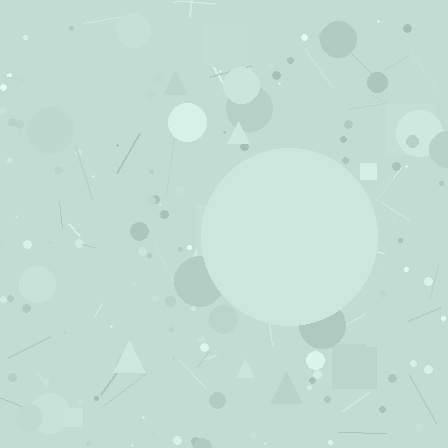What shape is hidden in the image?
A circle is hidden in the image.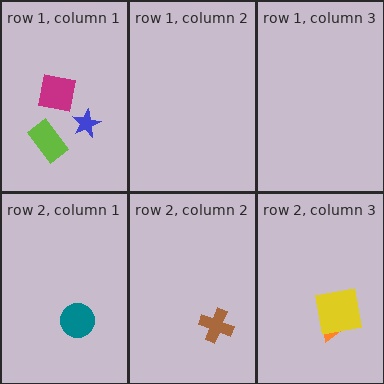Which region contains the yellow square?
The row 2, column 3 region.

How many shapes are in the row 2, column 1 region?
1.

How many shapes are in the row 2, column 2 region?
1.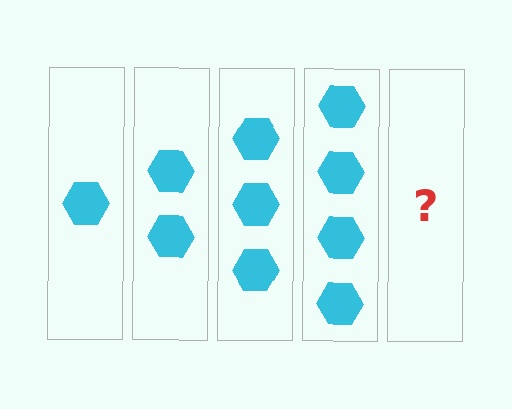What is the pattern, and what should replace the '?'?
The pattern is that each step adds one more hexagon. The '?' should be 5 hexagons.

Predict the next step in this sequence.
The next step is 5 hexagons.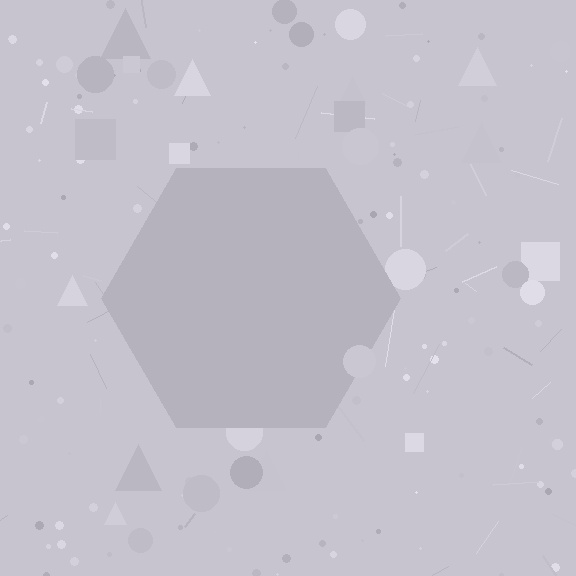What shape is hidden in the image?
A hexagon is hidden in the image.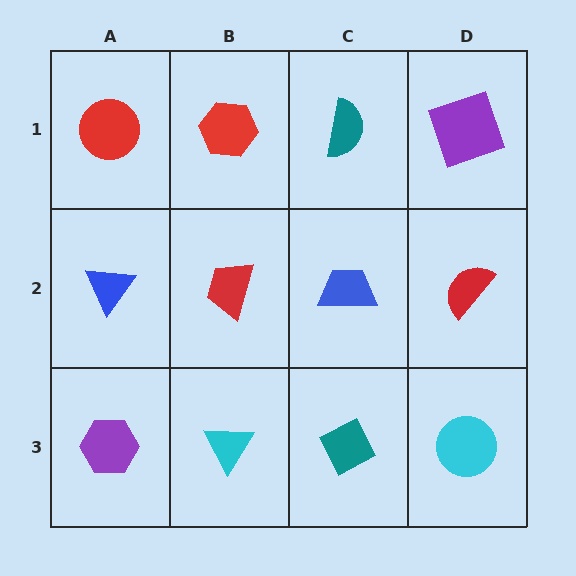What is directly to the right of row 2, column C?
A red semicircle.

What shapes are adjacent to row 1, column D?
A red semicircle (row 2, column D), a teal semicircle (row 1, column C).